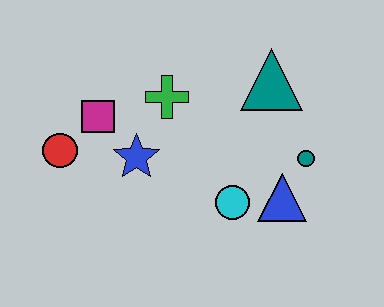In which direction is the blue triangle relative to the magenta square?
The blue triangle is to the right of the magenta square.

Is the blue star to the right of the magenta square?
Yes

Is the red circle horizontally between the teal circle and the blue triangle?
No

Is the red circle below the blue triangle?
No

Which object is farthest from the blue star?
The teal circle is farthest from the blue star.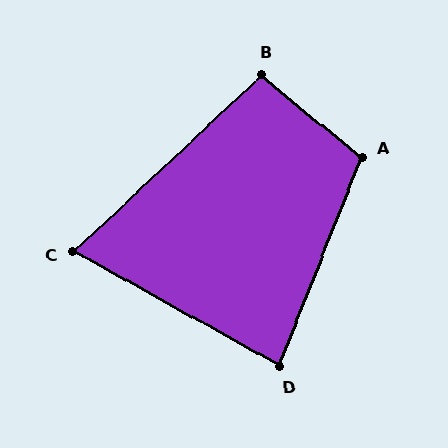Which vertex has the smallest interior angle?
C, at approximately 72 degrees.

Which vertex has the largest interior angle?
A, at approximately 108 degrees.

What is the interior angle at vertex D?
Approximately 82 degrees (acute).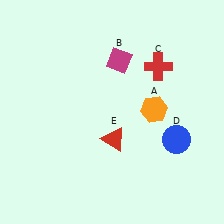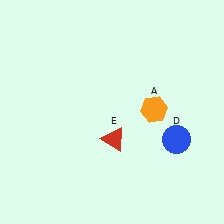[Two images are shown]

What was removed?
The red cross (C), the magenta diamond (B) were removed in Image 2.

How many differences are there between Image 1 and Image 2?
There are 2 differences between the two images.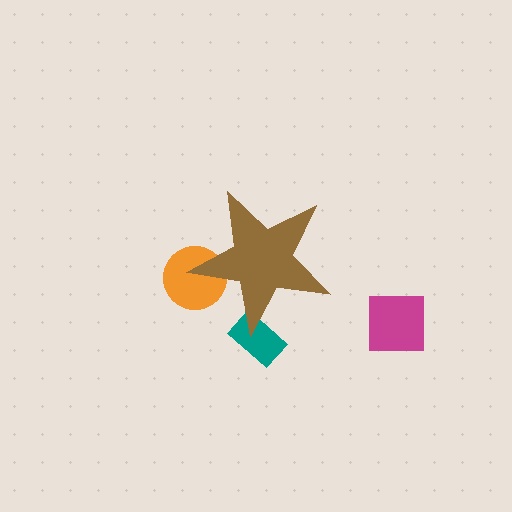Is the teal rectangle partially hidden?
Yes, the teal rectangle is partially hidden behind the brown star.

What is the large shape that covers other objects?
A brown star.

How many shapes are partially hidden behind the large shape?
2 shapes are partially hidden.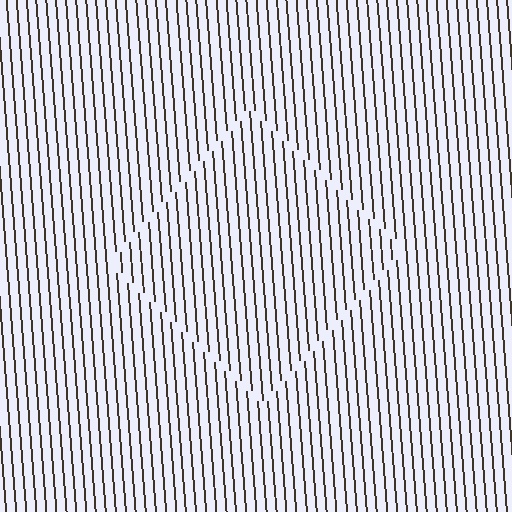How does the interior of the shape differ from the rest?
The interior of the shape contains the same grating, shifted by half a period — the contour is defined by the phase discontinuity where line-ends from the inner and outer gratings abut.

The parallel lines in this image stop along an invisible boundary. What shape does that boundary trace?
An illusory square. The interior of the shape contains the same grating, shifted by half a period — the contour is defined by the phase discontinuity where line-ends from the inner and outer gratings abut.